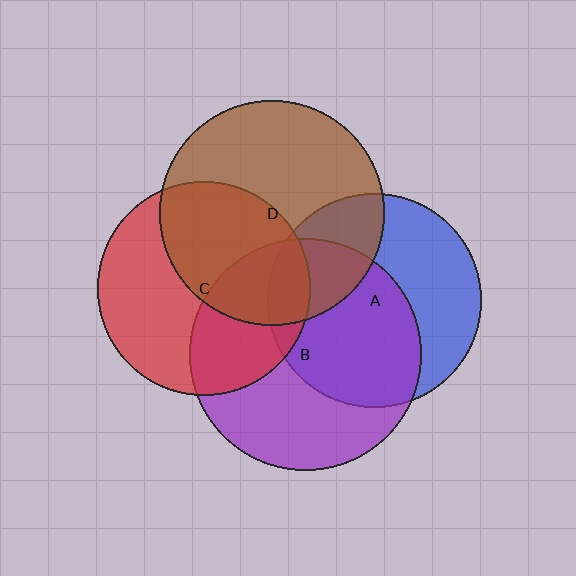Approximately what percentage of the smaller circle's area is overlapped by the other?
Approximately 10%.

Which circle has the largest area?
Circle B (purple).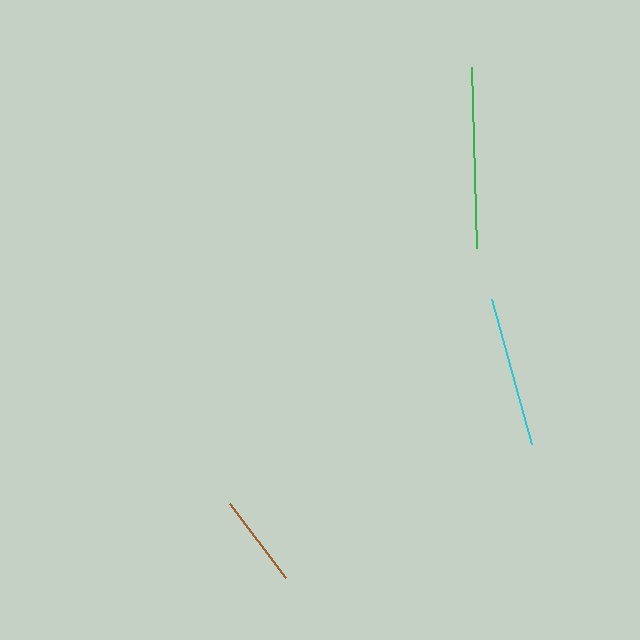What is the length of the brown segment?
The brown segment is approximately 93 pixels long.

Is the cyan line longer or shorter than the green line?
The green line is longer than the cyan line.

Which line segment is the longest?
The green line is the longest at approximately 181 pixels.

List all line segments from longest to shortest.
From longest to shortest: green, cyan, brown.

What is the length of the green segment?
The green segment is approximately 181 pixels long.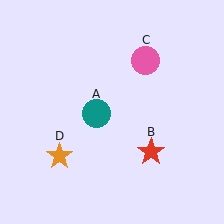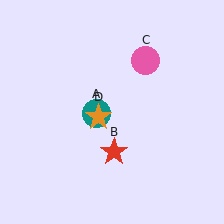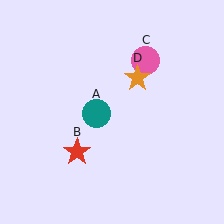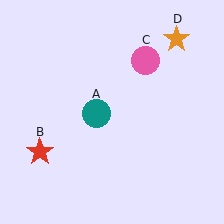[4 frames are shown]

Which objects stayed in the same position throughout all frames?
Teal circle (object A) and pink circle (object C) remained stationary.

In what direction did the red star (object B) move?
The red star (object B) moved left.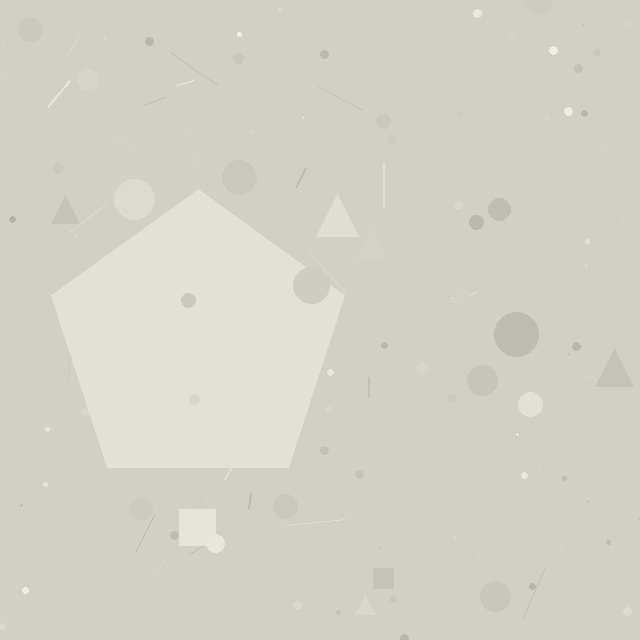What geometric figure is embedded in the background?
A pentagon is embedded in the background.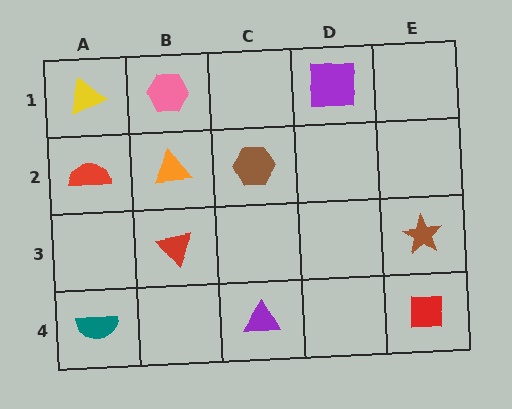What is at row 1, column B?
A pink hexagon.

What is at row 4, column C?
A purple triangle.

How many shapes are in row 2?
3 shapes.